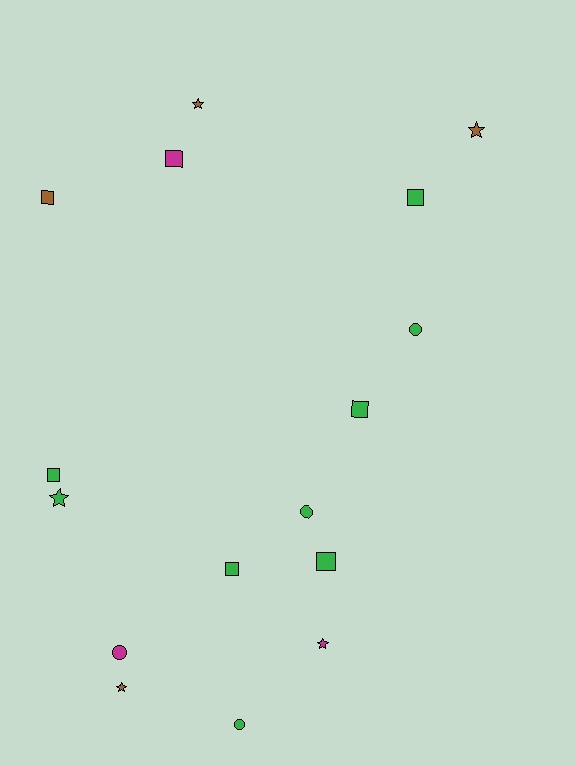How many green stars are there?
There is 1 green star.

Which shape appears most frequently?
Square, with 7 objects.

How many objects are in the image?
There are 16 objects.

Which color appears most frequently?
Green, with 9 objects.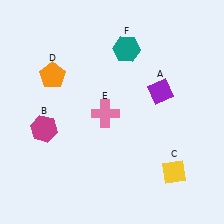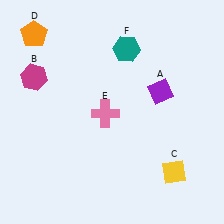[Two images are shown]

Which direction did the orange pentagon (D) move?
The orange pentagon (D) moved up.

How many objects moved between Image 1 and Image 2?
2 objects moved between the two images.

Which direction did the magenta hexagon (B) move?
The magenta hexagon (B) moved up.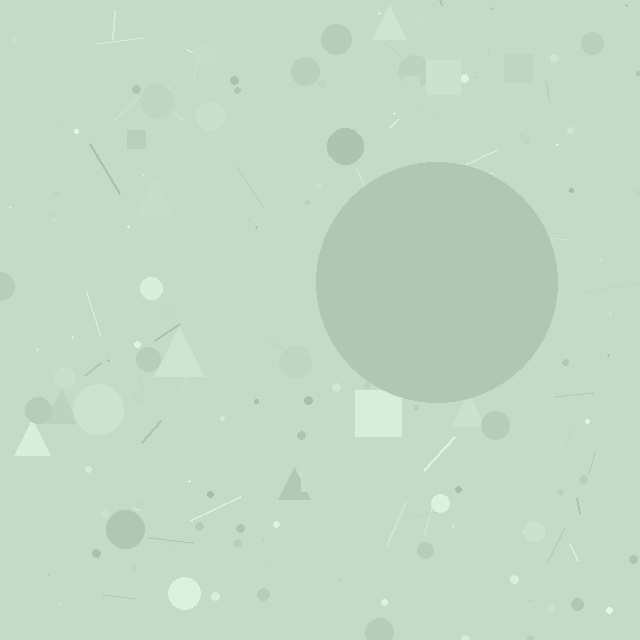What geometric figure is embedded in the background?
A circle is embedded in the background.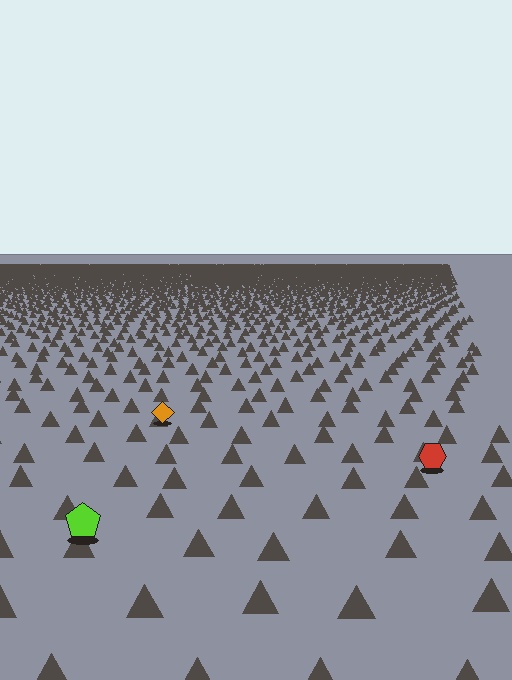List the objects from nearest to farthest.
From nearest to farthest: the lime pentagon, the red hexagon, the orange diamond.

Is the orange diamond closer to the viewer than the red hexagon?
No. The red hexagon is closer — you can tell from the texture gradient: the ground texture is coarser near it.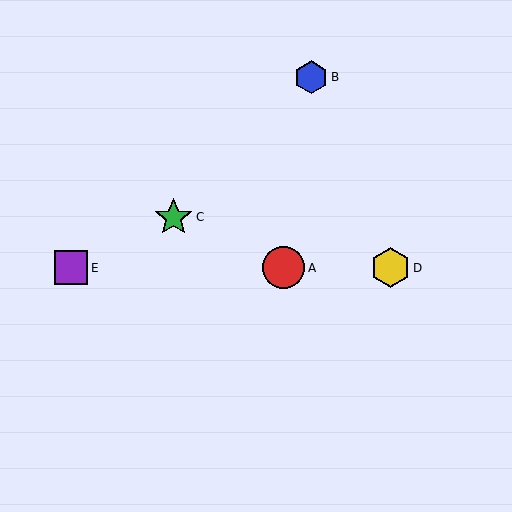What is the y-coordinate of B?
Object B is at y≈77.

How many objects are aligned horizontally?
3 objects (A, D, E) are aligned horizontally.